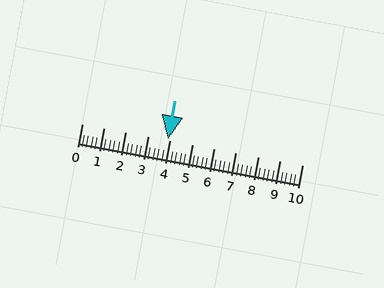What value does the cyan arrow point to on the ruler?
The cyan arrow points to approximately 3.9.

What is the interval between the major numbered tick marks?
The major tick marks are spaced 1 units apart.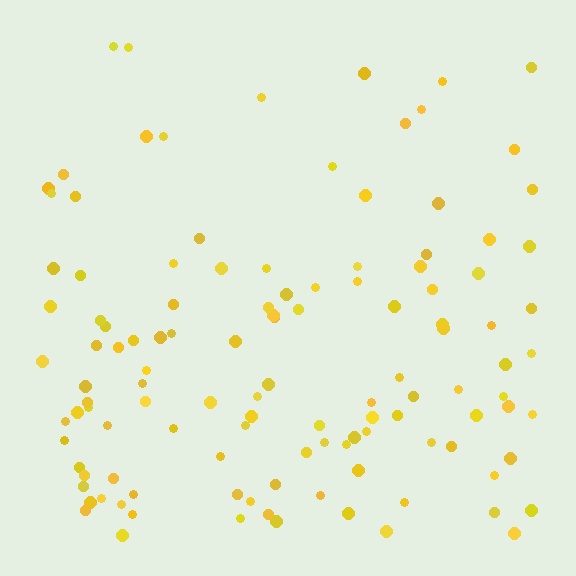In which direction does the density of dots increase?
From top to bottom, with the bottom side densest.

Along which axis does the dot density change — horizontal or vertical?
Vertical.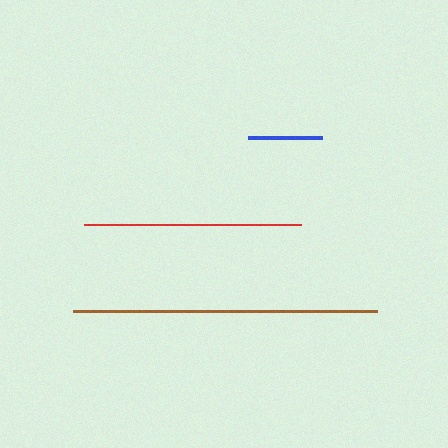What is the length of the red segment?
The red segment is approximately 217 pixels long.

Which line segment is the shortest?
The blue line is the shortest at approximately 74 pixels.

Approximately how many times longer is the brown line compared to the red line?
The brown line is approximately 1.4 times the length of the red line.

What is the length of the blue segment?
The blue segment is approximately 74 pixels long.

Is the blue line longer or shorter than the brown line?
The brown line is longer than the blue line.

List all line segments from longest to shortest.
From longest to shortest: brown, red, blue.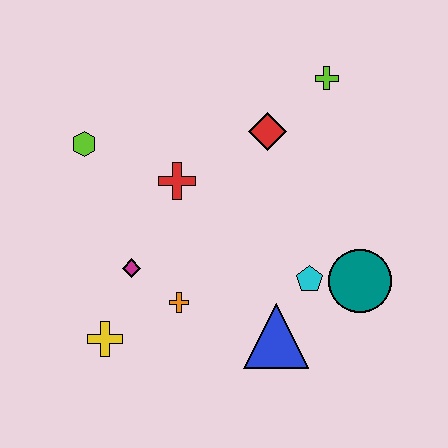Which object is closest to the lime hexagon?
The red cross is closest to the lime hexagon.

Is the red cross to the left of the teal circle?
Yes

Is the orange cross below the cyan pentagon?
Yes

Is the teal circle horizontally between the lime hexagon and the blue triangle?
No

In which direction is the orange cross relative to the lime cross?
The orange cross is below the lime cross.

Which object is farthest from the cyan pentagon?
The lime hexagon is farthest from the cyan pentagon.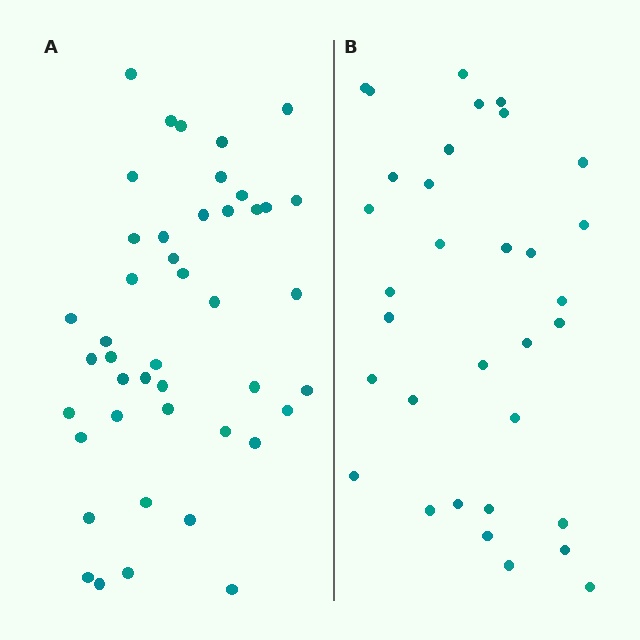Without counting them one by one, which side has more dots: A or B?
Region A (the left region) has more dots.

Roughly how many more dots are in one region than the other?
Region A has roughly 12 or so more dots than region B.